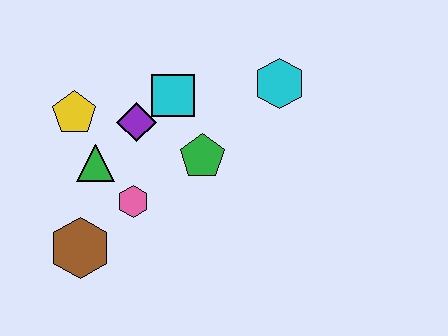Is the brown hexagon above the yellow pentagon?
No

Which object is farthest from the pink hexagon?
The cyan hexagon is farthest from the pink hexagon.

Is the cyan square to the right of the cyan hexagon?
No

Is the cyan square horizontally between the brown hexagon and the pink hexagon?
No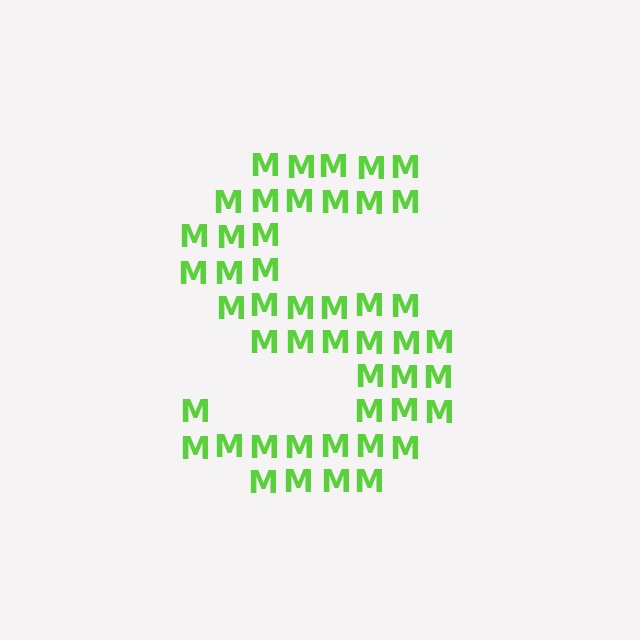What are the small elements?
The small elements are letter M's.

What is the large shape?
The large shape is the letter S.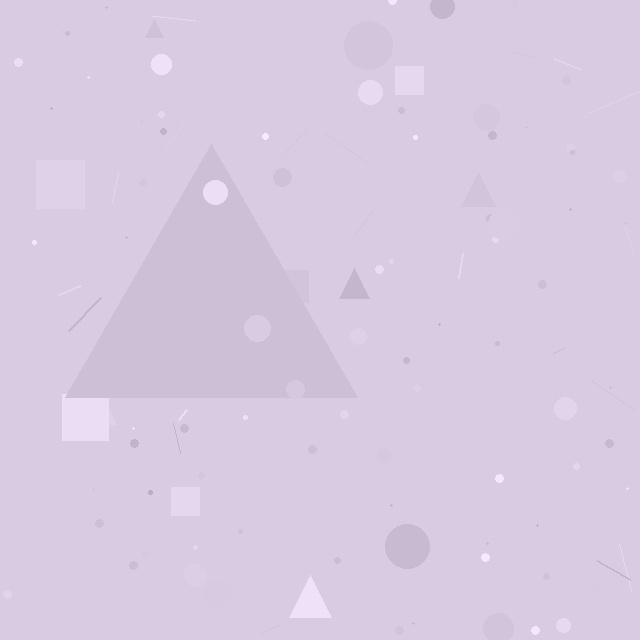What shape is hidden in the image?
A triangle is hidden in the image.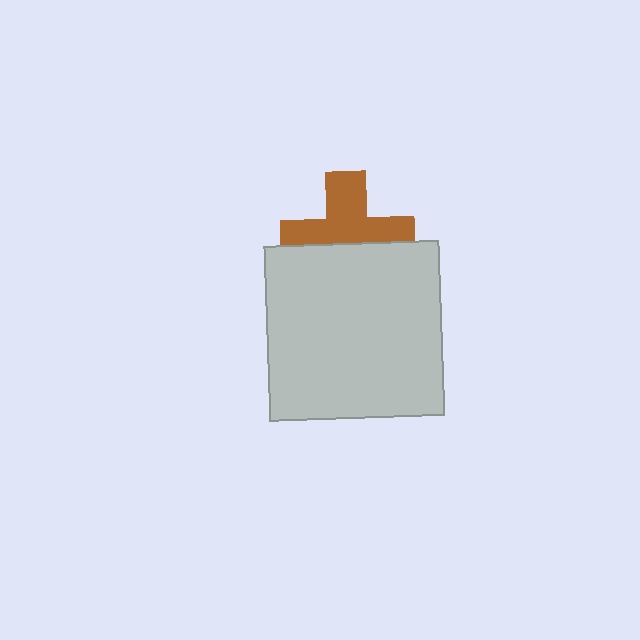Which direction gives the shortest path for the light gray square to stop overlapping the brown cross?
Moving down gives the shortest separation.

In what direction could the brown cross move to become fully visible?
The brown cross could move up. That would shift it out from behind the light gray square entirely.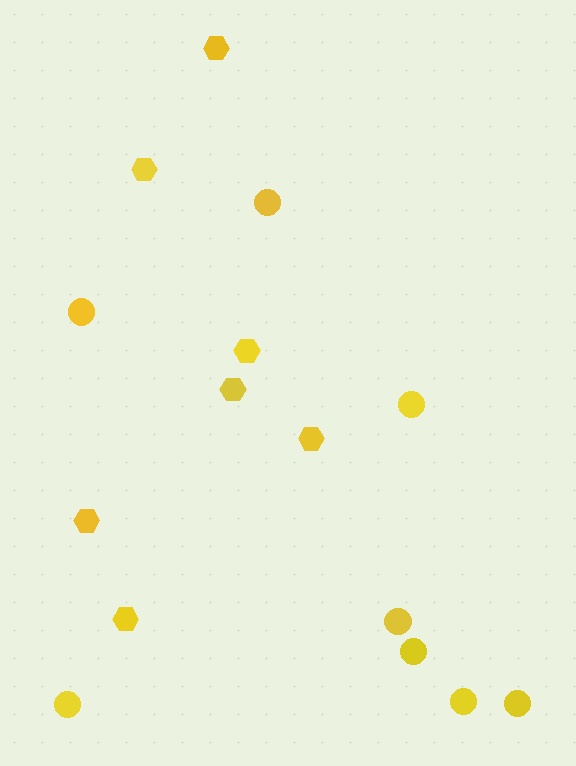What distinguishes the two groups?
There are 2 groups: one group of circles (8) and one group of hexagons (7).